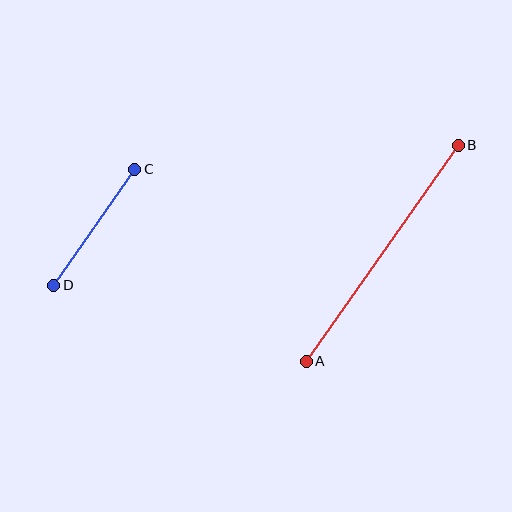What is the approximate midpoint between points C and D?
The midpoint is at approximately (94, 227) pixels.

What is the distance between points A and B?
The distance is approximately 264 pixels.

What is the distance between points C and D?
The distance is approximately 142 pixels.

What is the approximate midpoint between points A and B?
The midpoint is at approximately (382, 253) pixels.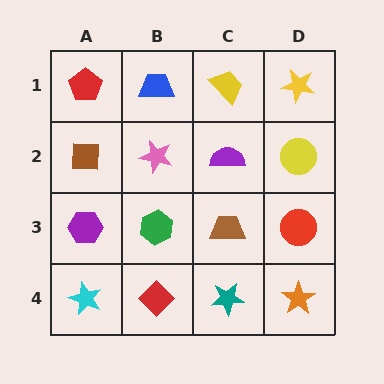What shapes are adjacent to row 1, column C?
A purple semicircle (row 2, column C), a blue trapezoid (row 1, column B), a yellow star (row 1, column D).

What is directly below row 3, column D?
An orange star.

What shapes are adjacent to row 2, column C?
A yellow trapezoid (row 1, column C), a brown trapezoid (row 3, column C), a pink star (row 2, column B), a yellow circle (row 2, column D).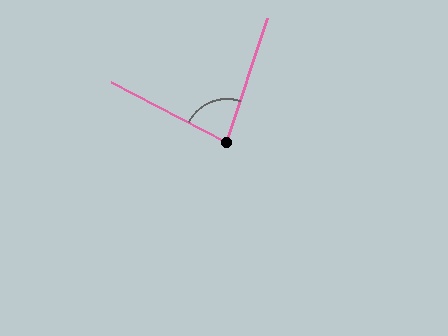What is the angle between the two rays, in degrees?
Approximately 81 degrees.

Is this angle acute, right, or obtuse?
It is acute.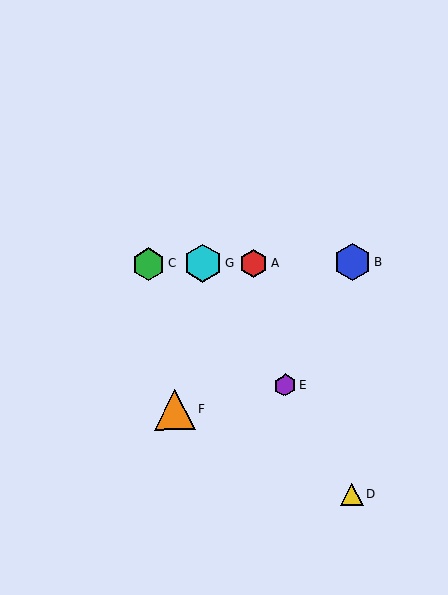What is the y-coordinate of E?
Object E is at y≈385.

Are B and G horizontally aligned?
Yes, both are at y≈262.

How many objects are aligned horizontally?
4 objects (A, B, C, G) are aligned horizontally.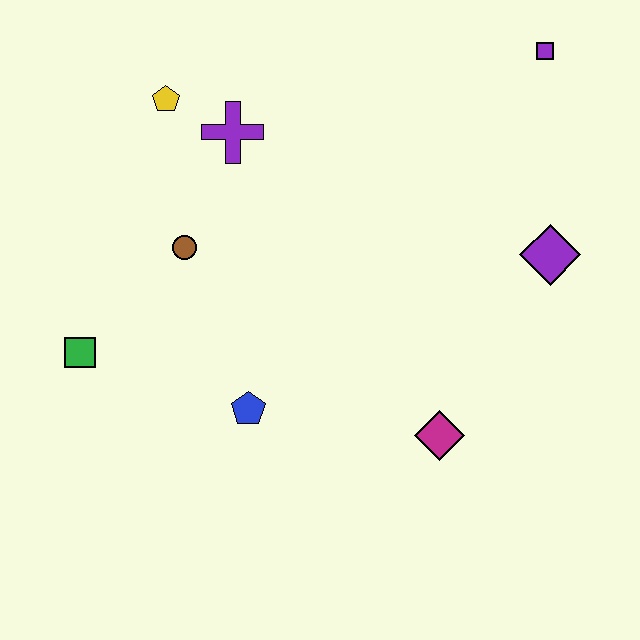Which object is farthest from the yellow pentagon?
The magenta diamond is farthest from the yellow pentagon.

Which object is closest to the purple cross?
The yellow pentagon is closest to the purple cross.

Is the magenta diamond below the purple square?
Yes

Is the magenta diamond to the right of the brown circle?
Yes